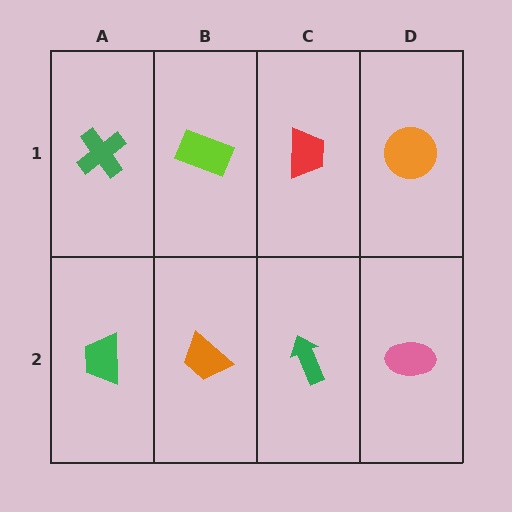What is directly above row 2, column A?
A green cross.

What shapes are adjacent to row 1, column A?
A green trapezoid (row 2, column A), a lime rectangle (row 1, column B).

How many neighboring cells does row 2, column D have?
2.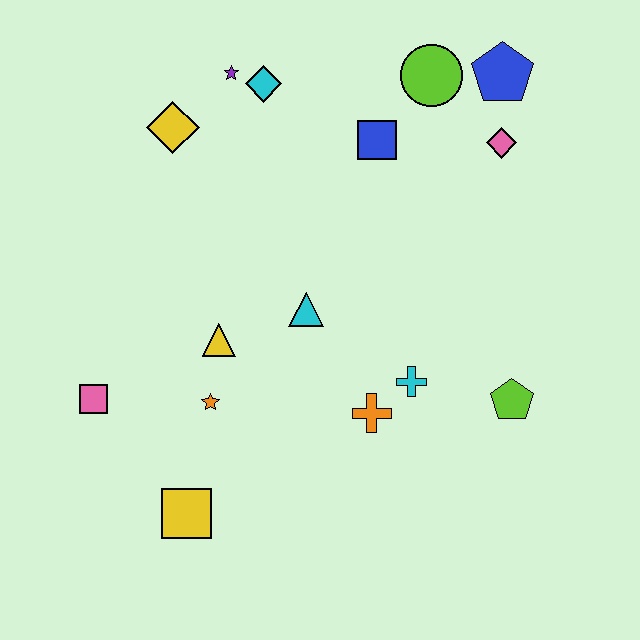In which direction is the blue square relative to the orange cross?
The blue square is above the orange cross.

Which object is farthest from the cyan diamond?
The yellow square is farthest from the cyan diamond.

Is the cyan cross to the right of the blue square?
Yes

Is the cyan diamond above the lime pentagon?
Yes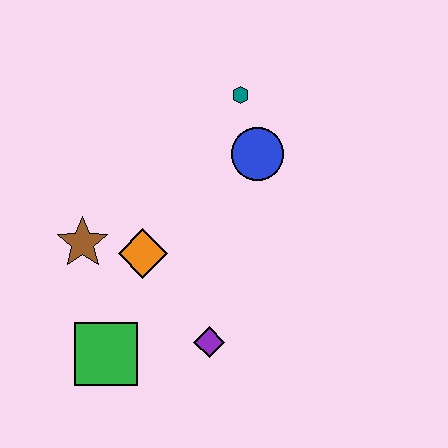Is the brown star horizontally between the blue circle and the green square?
No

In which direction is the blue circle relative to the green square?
The blue circle is above the green square.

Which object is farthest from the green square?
The teal hexagon is farthest from the green square.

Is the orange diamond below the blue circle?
Yes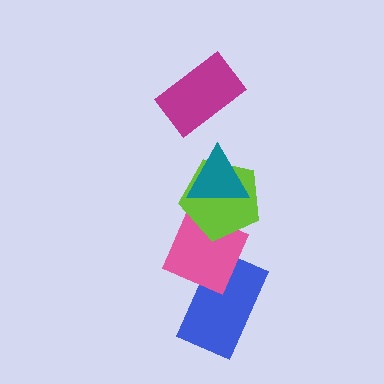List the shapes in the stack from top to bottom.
From top to bottom: the magenta rectangle, the teal triangle, the lime pentagon, the pink diamond, the blue rectangle.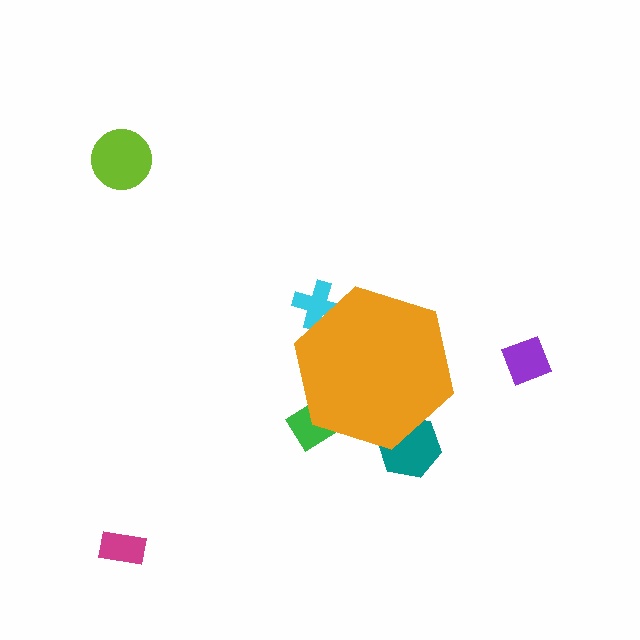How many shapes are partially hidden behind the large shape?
3 shapes are partially hidden.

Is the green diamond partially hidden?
Yes, the green diamond is partially hidden behind the orange hexagon.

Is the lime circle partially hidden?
No, the lime circle is fully visible.